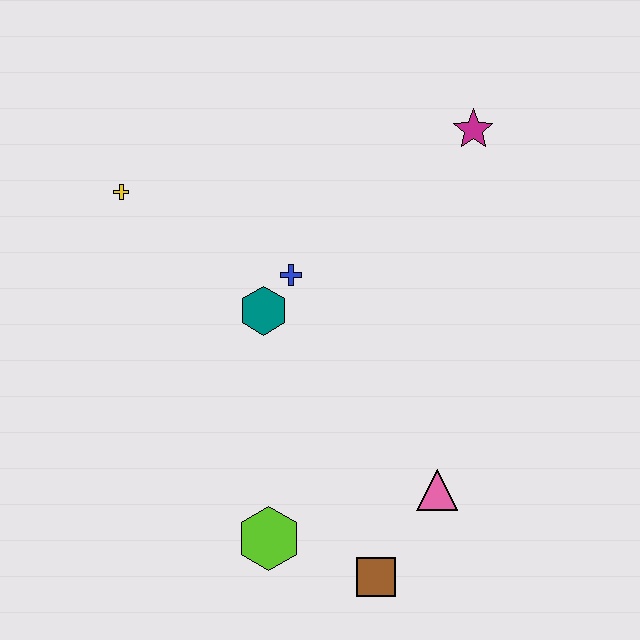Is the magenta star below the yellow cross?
No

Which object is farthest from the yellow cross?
The brown square is farthest from the yellow cross.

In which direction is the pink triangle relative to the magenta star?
The pink triangle is below the magenta star.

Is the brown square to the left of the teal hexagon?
No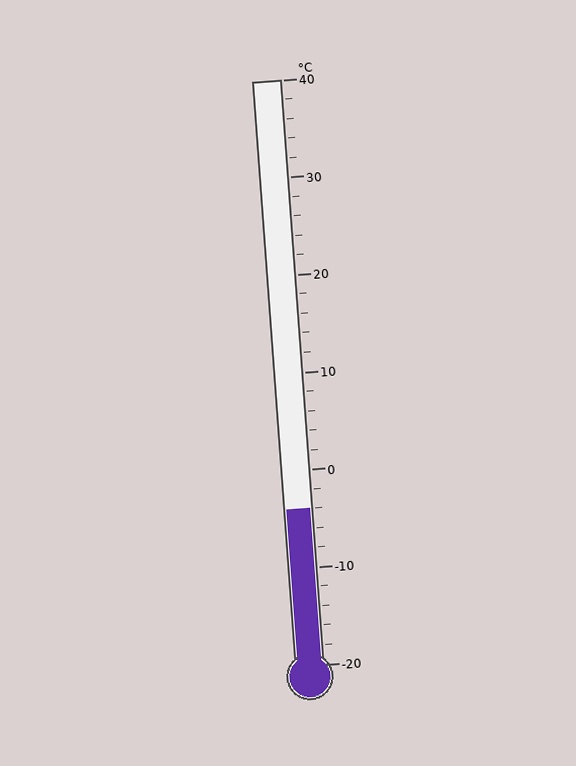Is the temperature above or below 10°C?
The temperature is below 10°C.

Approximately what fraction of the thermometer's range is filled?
The thermometer is filled to approximately 25% of its range.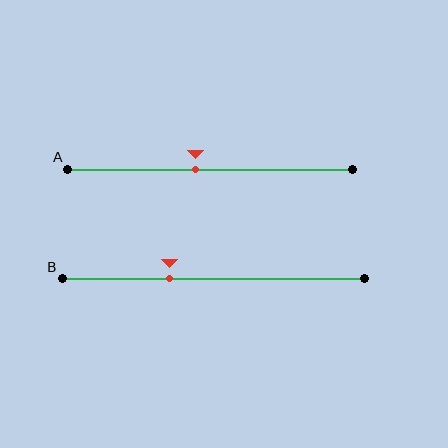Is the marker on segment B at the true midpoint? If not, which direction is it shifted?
No, the marker on segment B is shifted to the left by about 14% of the segment length.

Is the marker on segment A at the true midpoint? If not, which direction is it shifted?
No, the marker on segment A is shifted to the left by about 5% of the segment length.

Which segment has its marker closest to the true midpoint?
Segment A has its marker closest to the true midpoint.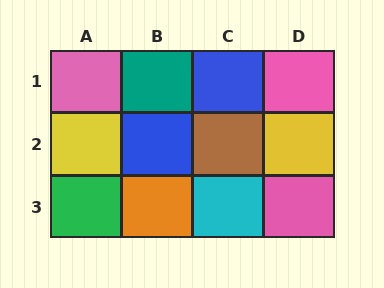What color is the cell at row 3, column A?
Green.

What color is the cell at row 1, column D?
Pink.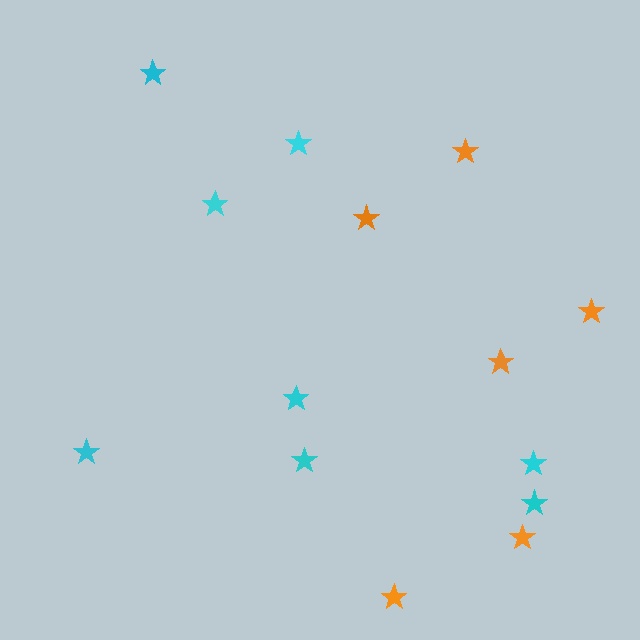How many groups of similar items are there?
There are 2 groups: one group of orange stars (6) and one group of cyan stars (8).